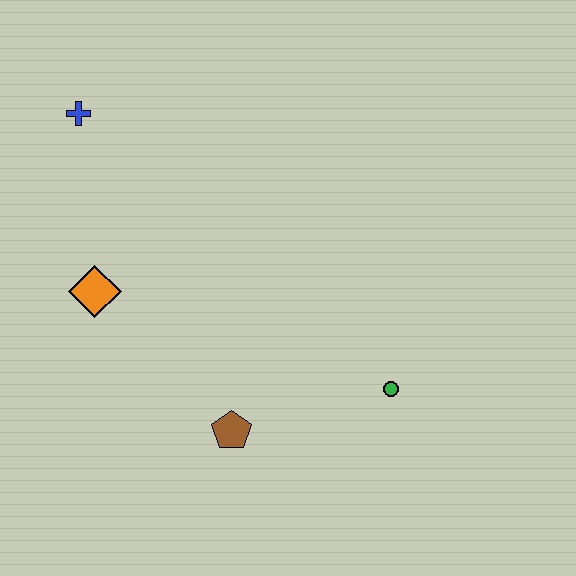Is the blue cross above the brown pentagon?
Yes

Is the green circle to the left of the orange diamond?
No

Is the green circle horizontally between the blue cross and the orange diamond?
No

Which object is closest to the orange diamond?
The blue cross is closest to the orange diamond.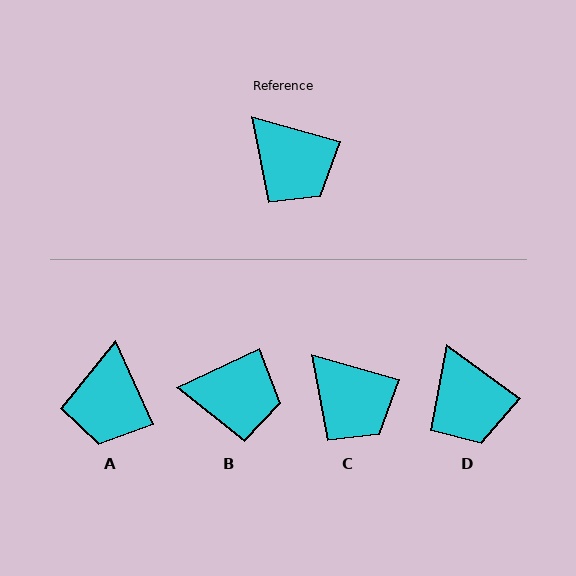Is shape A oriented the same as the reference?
No, it is off by about 50 degrees.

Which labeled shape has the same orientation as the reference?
C.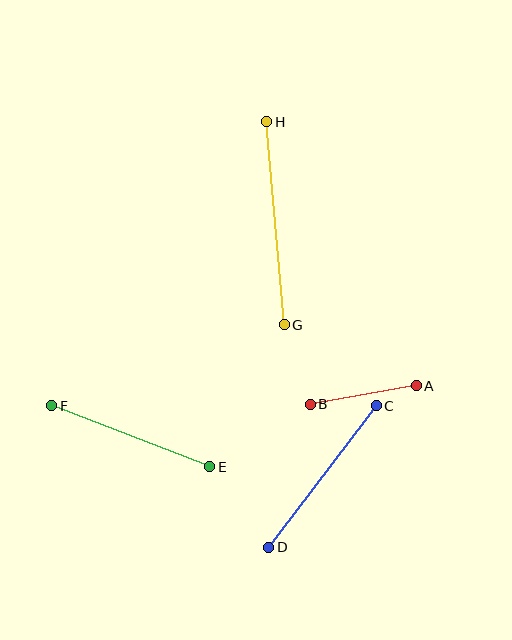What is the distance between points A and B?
The distance is approximately 108 pixels.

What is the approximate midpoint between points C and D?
The midpoint is at approximately (322, 477) pixels.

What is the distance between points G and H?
The distance is approximately 204 pixels.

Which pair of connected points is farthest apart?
Points G and H are farthest apart.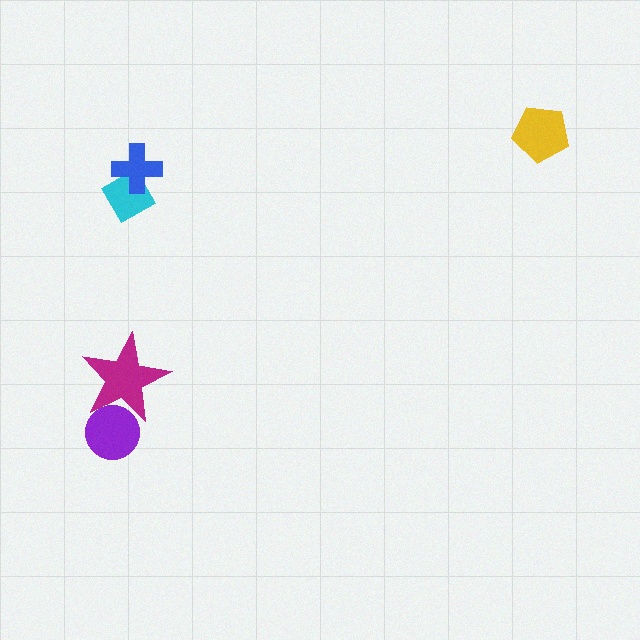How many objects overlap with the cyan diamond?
1 object overlaps with the cyan diamond.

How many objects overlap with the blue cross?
1 object overlaps with the blue cross.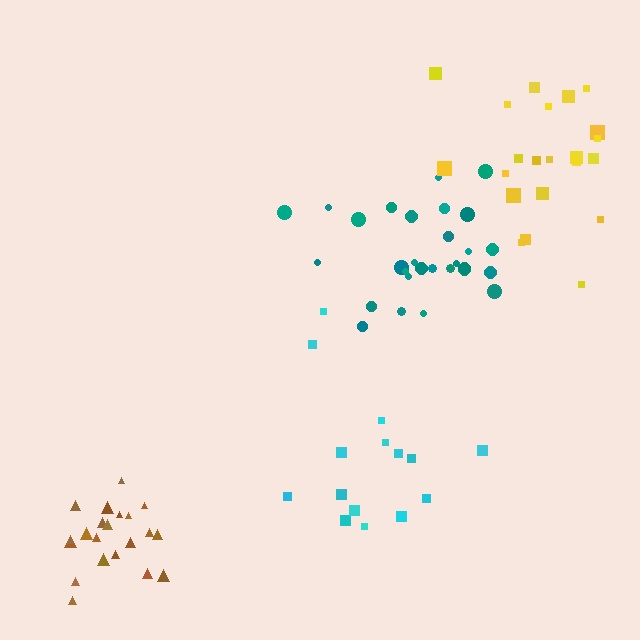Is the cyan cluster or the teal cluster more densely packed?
Teal.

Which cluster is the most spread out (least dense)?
Cyan.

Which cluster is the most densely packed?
Teal.